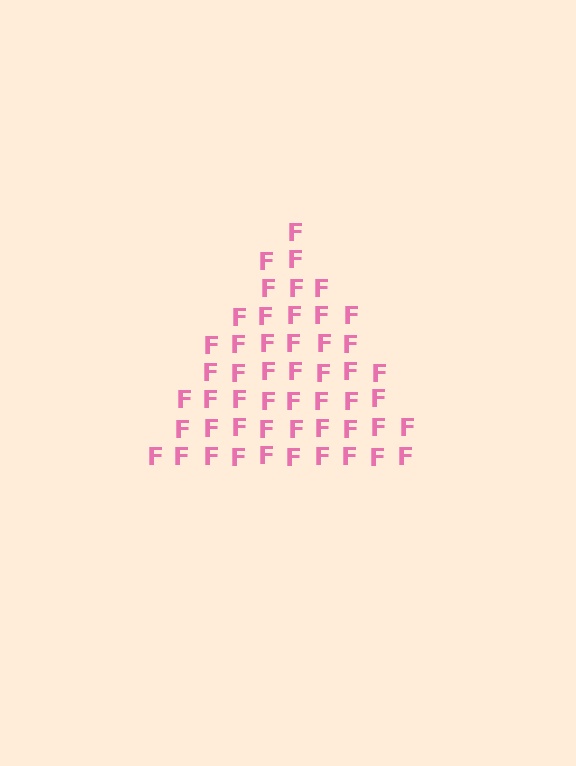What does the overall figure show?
The overall figure shows a triangle.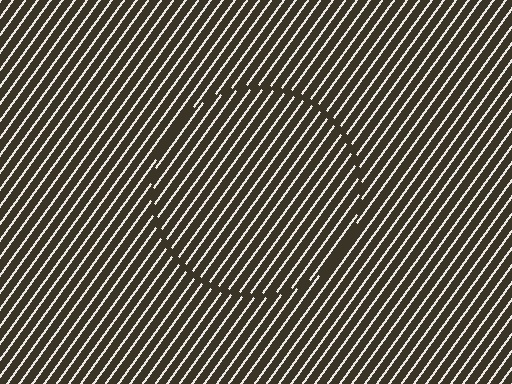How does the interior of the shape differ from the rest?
The interior of the shape contains the same grating, shifted by half a period — the contour is defined by the phase discontinuity where line-ends from the inner and outer gratings abut.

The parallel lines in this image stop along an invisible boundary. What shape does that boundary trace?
An illusory circle. The interior of the shape contains the same grating, shifted by half a period — the contour is defined by the phase discontinuity where line-ends from the inner and outer gratings abut.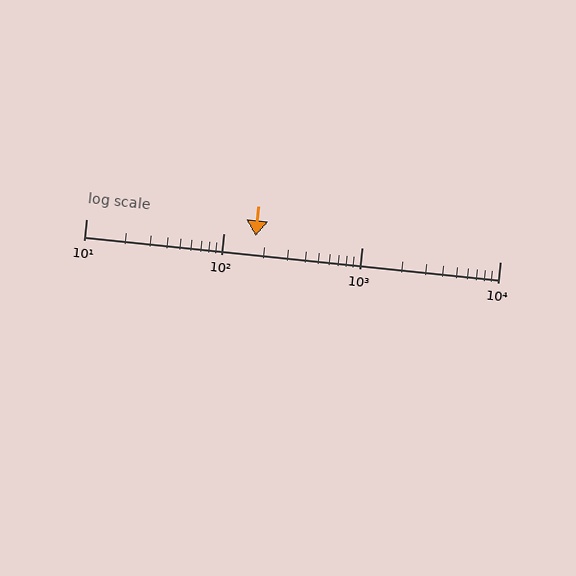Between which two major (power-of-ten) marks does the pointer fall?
The pointer is between 100 and 1000.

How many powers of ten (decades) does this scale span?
The scale spans 3 decades, from 10 to 10000.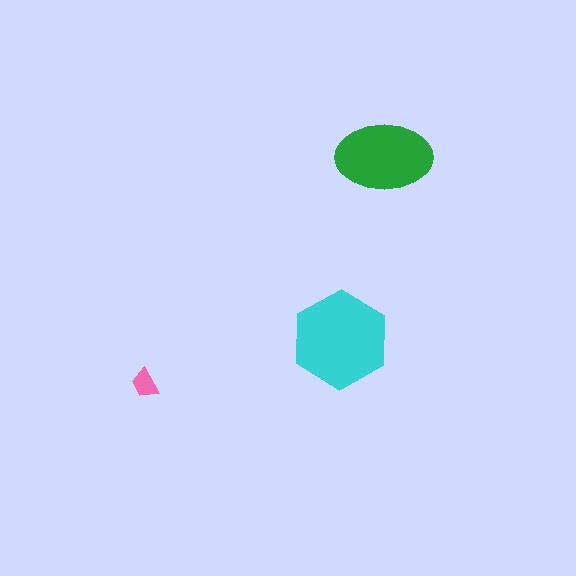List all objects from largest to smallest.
The cyan hexagon, the green ellipse, the pink trapezoid.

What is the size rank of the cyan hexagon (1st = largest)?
1st.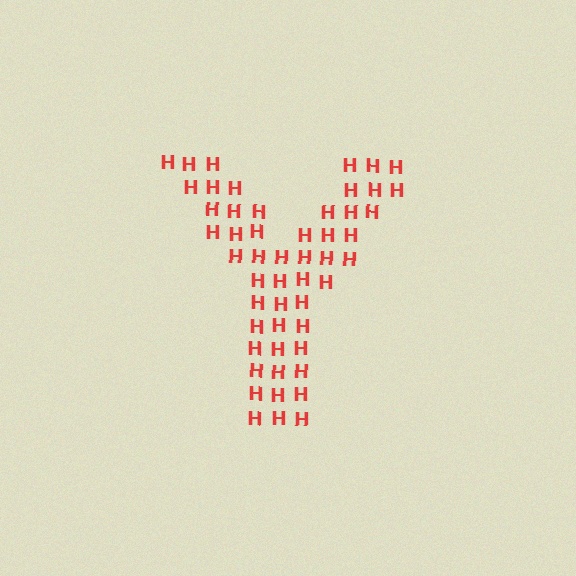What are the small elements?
The small elements are letter H's.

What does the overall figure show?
The overall figure shows the letter Y.